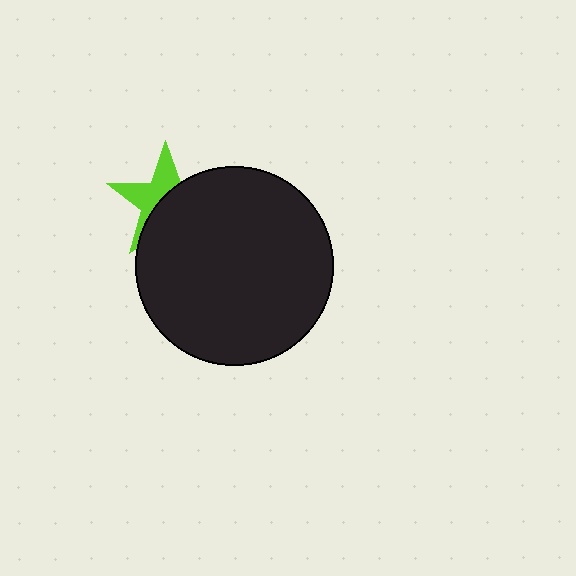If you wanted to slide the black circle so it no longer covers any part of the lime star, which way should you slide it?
Slide it toward the lower-right — that is the most direct way to separate the two shapes.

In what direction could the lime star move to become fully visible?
The lime star could move toward the upper-left. That would shift it out from behind the black circle entirely.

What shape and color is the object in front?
The object in front is a black circle.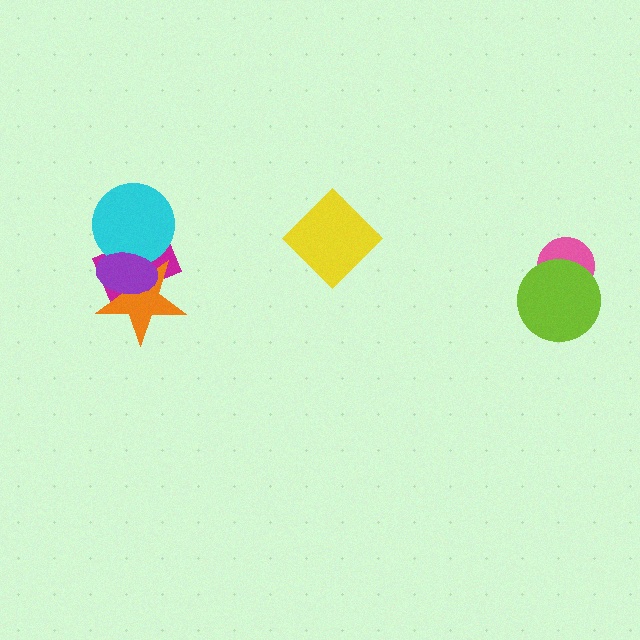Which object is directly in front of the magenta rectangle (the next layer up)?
The cyan circle is directly in front of the magenta rectangle.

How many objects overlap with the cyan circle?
3 objects overlap with the cyan circle.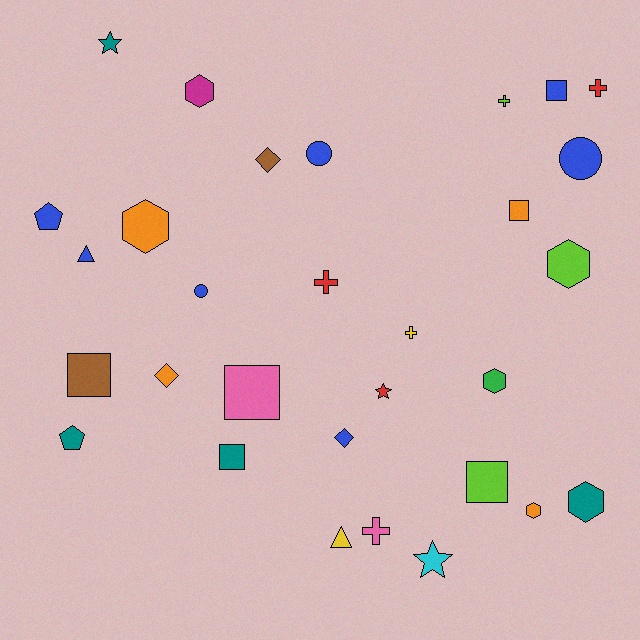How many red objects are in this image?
There are 3 red objects.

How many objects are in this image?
There are 30 objects.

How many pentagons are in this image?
There are 2 pentagons.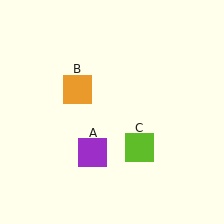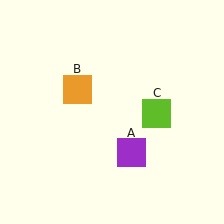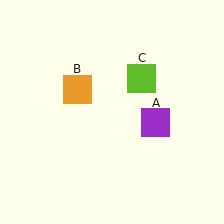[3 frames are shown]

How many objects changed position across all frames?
2 objects changed position: purple square (object A), lime square (object C).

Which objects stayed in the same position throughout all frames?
Orange square (object B) remained stationary.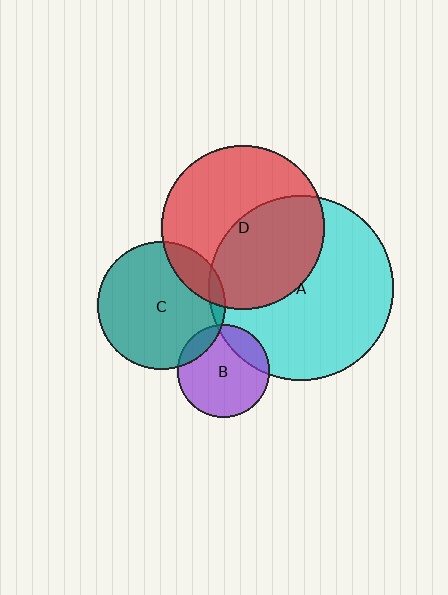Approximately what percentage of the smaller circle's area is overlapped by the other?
Approximately 45%.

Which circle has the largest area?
Circle A (cyan).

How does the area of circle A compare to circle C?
Approximately 2.1 times.